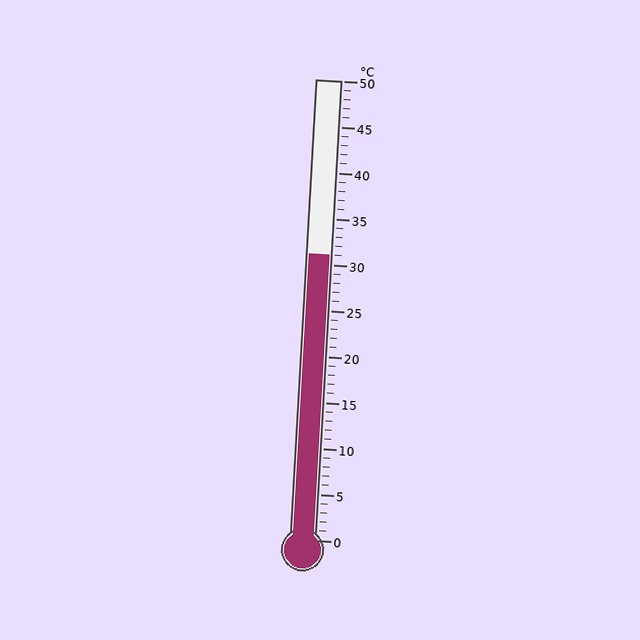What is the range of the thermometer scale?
The thermometer scale ranges from 0°C to 50°C.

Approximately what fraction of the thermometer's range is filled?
The thermometer is filled to approximately 60% of its range.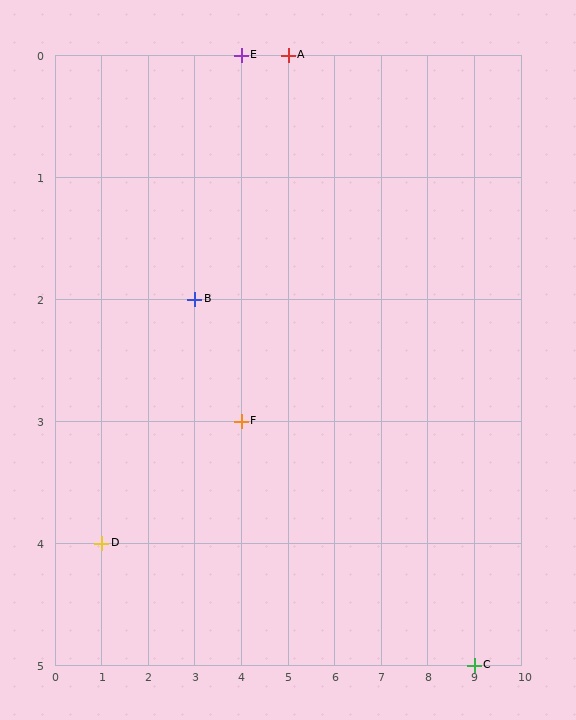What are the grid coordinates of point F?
Point F is at grid coordinates (4, 3).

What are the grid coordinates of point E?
Point E is at grid coordinates (4, 0).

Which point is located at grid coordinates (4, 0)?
Point E is at (4, 0).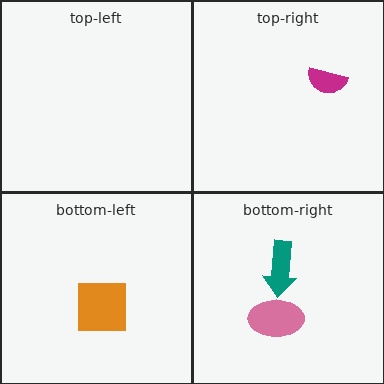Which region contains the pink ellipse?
The bottom-right region.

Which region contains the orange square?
The bottom-left region.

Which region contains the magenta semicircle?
The top-right region.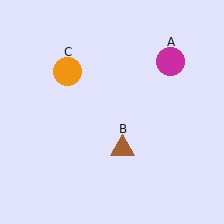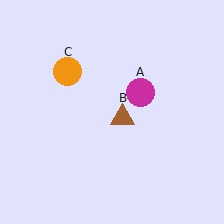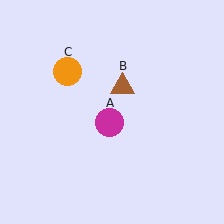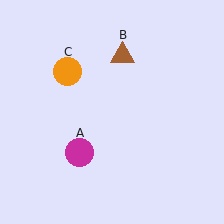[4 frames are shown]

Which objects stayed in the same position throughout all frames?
Orange circle (object C) remained stationary.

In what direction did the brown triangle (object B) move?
The brown triangle (object B) moved up.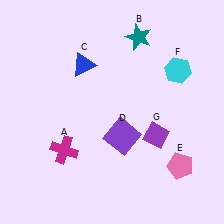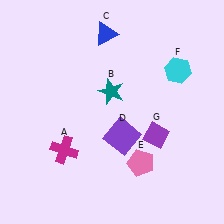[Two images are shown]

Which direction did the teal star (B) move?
The teal star (B) moved down.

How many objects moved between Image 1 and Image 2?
3 objects moved between the two images.